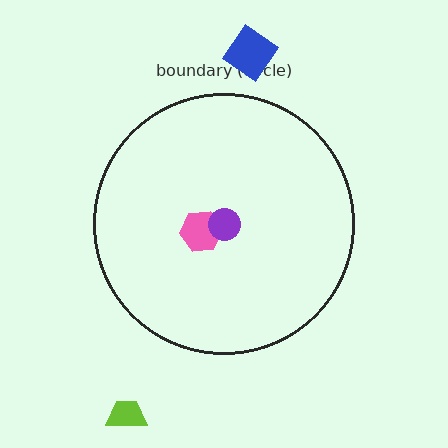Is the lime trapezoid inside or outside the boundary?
Outside.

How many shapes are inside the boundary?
2 inside, 2 outside.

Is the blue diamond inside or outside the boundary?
Outside.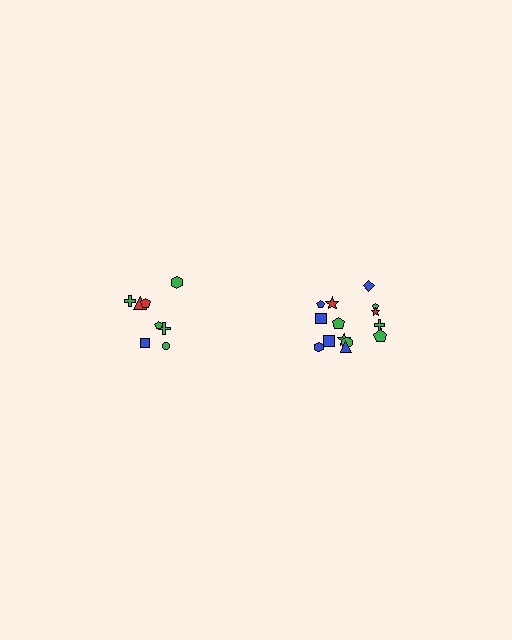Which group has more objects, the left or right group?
The right group.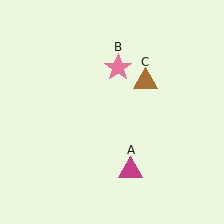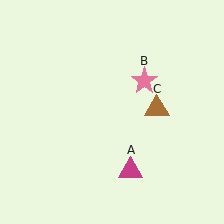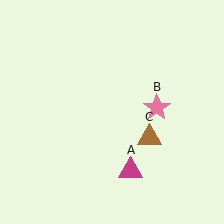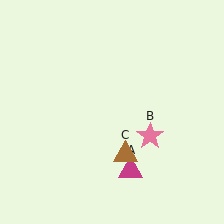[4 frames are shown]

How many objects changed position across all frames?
2 objects changed position: pink star (object B), brown triangle (object C).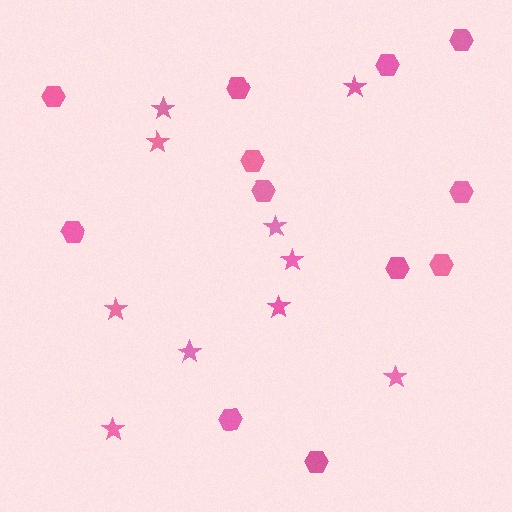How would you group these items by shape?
There are 2 groups: one group of hexagons (12) and one group of stars (10).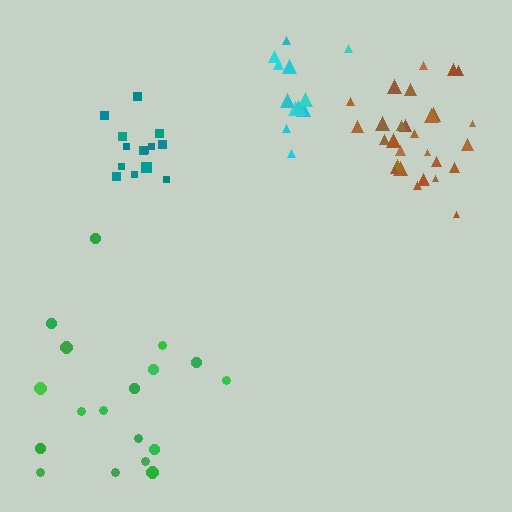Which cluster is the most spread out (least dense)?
Green.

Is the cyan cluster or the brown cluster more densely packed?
Brown.